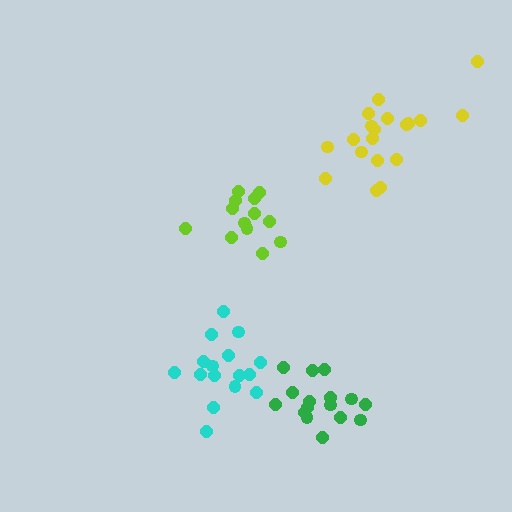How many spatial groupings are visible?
There are 4 spatial groupings.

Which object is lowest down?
The green cluster is bottommost.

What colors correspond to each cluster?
The clusters are colored: yellow, cyan, green, lime.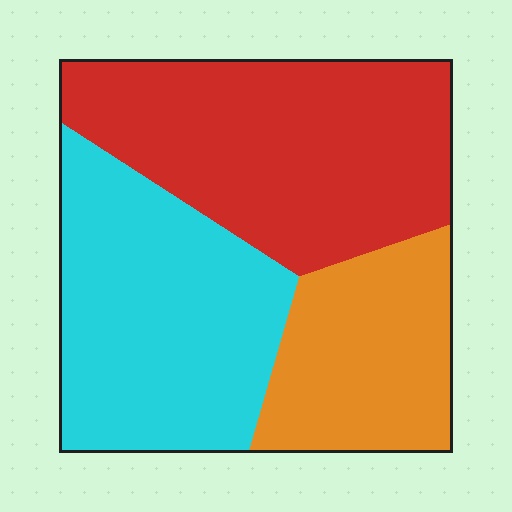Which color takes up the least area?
Orange, at roughly 25%.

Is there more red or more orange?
Red.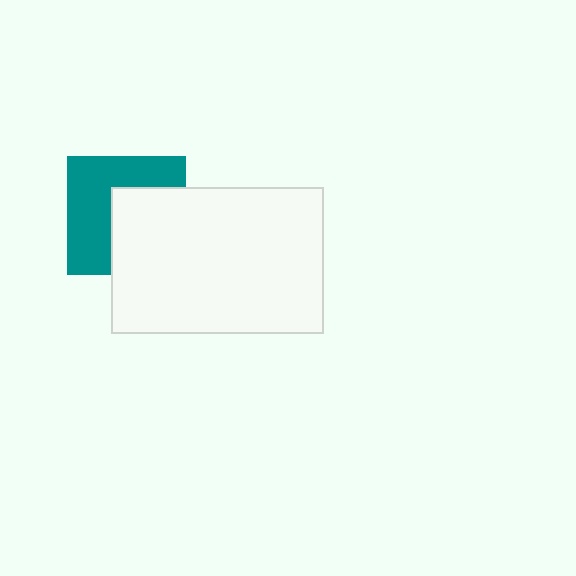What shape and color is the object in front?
The object in front is a white rectangle.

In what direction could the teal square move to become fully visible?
The teal square could move toward the upper-left. That would shift it out from behind the white rectangle entirely.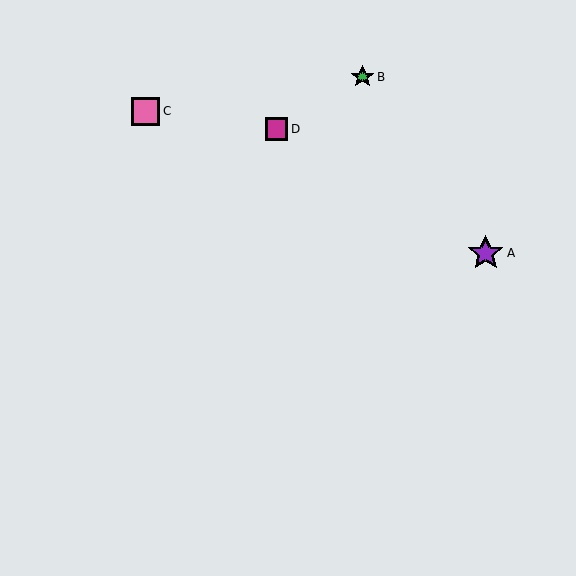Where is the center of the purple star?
The center of the purple star is at (486, 253).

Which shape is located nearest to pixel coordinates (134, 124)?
The pink square (labeled C) at (146, 111) is nearest to that location.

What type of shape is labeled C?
Shape C is a pink square.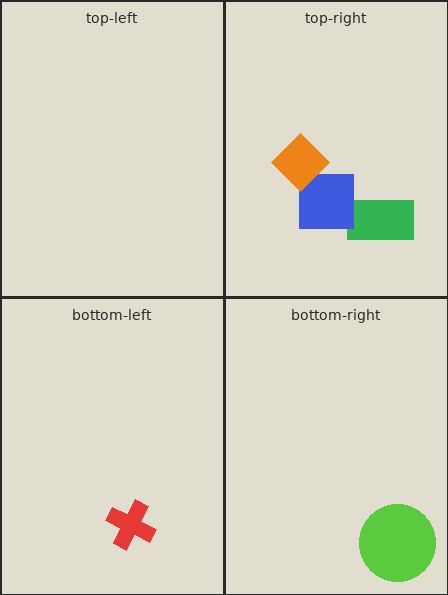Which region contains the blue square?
The top-right region.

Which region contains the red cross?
The bottom-left region.